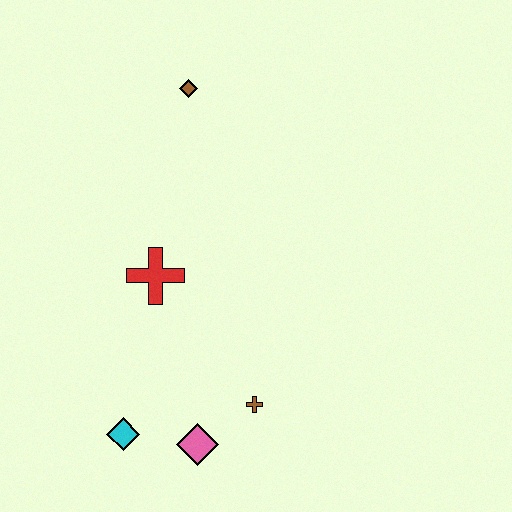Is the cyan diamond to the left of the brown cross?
Yes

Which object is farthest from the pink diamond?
The brown diamond is farthest from the pink diamond.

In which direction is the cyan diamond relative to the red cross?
The cyan diamond is below the red cross.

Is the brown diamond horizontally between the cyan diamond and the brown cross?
Yes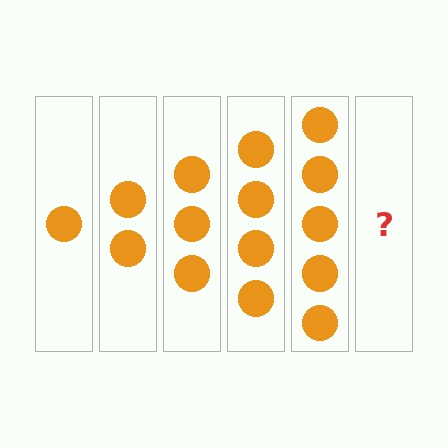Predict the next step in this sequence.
The next step is 6 circles.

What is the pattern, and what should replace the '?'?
The pattern is that each step adds one more circle. The '?' should be 6 circles.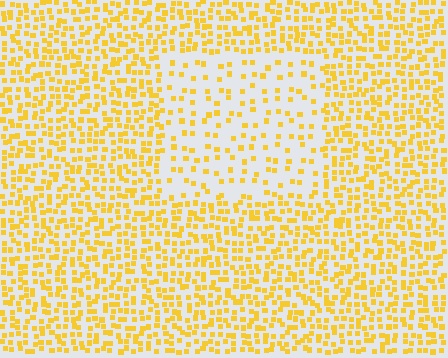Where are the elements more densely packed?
The elements are more densely packed outside the rectangle boundary.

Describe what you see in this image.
The image contains small yellow elements arranged at two different densities. A rectangle-shaped region is visible where the elements are less densely packed than the surrounding area.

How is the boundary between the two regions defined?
The boundary is defined by a change in element density (approximately 2.4x ratio). All elements are the same color, size, and shape.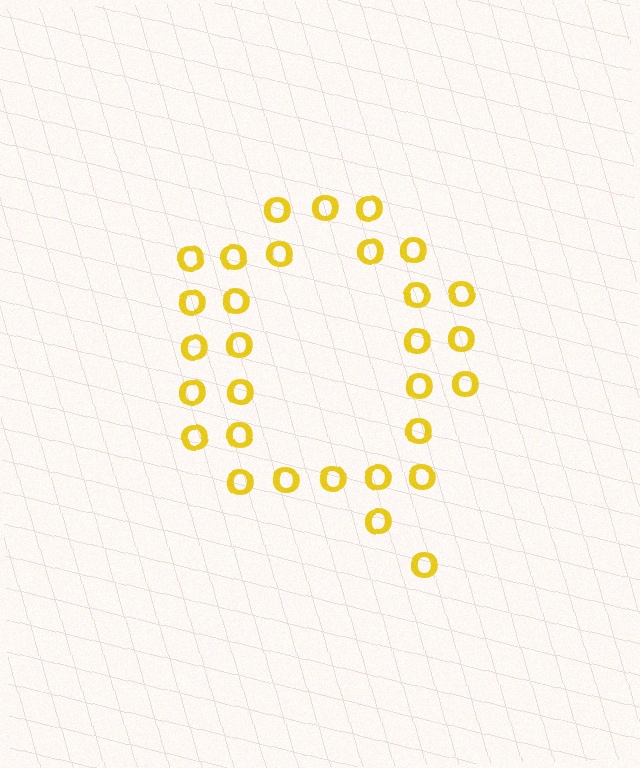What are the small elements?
The small elements are letter O's.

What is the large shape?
The large shape is the letter Q.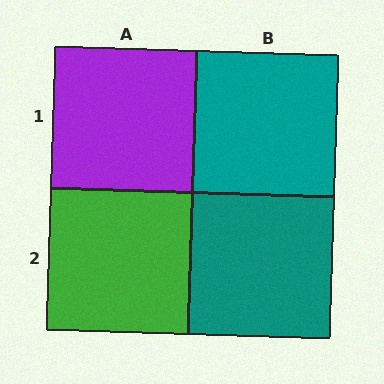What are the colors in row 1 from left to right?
Purple, teal.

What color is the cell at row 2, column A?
Green.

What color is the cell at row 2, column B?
Teal.